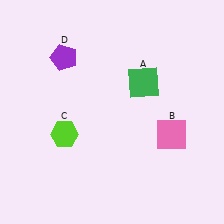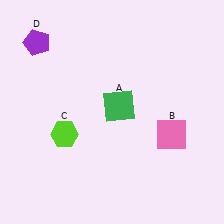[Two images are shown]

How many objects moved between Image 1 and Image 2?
2 objects moved between the two images.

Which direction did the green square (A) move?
The green square (A) moved left.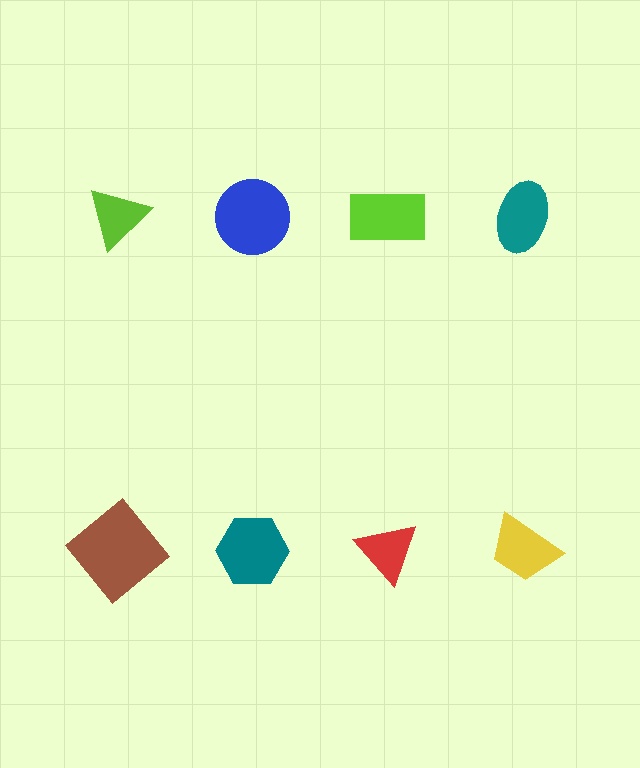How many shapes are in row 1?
4 shapes.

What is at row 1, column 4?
A teal ellipse.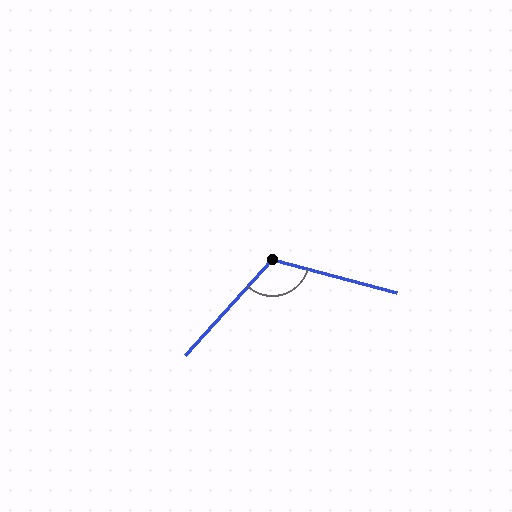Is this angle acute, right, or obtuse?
It is obtuse.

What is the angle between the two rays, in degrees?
Approximately 117 degrees.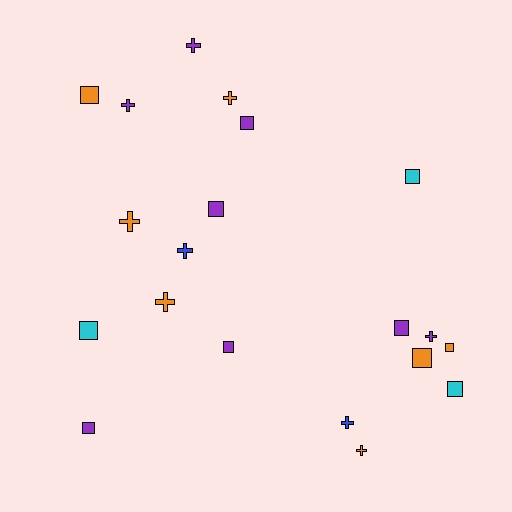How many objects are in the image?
There are 20 objects.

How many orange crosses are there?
There are 4 orange crosses.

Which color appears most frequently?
Purple, with 8 objects.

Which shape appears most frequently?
Square, with 11 objects.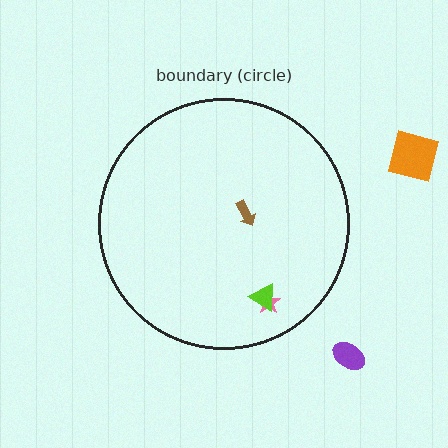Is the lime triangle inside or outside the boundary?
Inside.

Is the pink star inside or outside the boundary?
Inside.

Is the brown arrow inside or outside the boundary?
Inside.